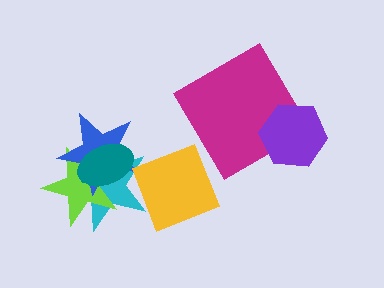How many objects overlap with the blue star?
3 objects overlap with the blue star.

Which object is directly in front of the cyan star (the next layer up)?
The lime star is directly in front of the cyan star.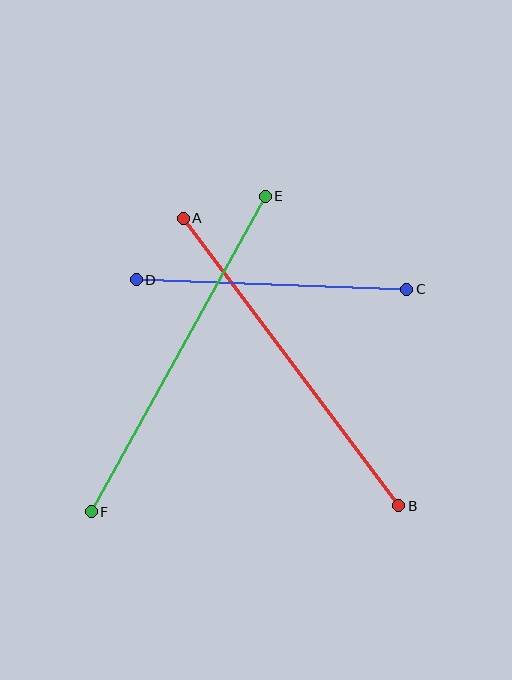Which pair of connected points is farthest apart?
Points E and F are farthest apart.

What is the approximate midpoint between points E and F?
The midpoint is at approximately (178, 354) pixels.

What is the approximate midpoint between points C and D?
The midpoint is at approximately (272, 285) pixels.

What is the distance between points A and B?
The distance is approximately 359 pixels.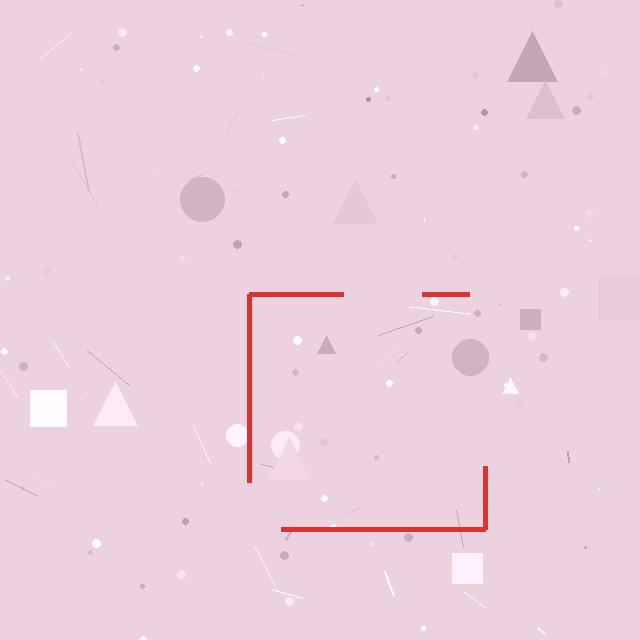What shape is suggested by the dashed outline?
The dashed outline suggests a square.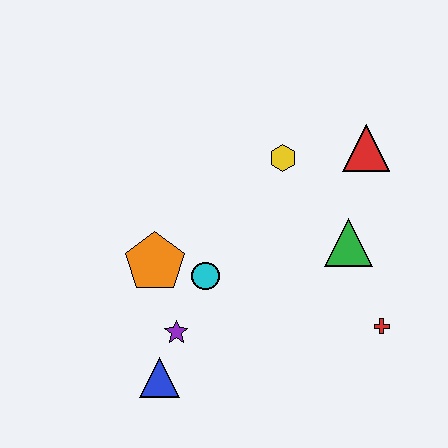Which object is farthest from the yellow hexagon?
The blue triangle is farthest from the yellow hexagon.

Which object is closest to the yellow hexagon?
The red triangle is closest to the yellow hexagon.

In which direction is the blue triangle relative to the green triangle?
The blue triangle is to the left of the green triangle.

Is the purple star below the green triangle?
Yes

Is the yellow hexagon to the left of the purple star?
No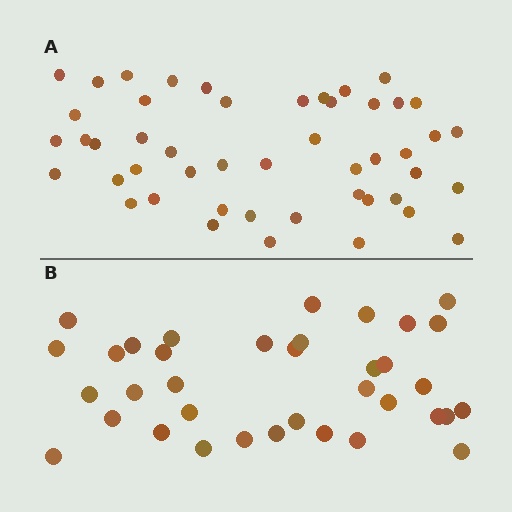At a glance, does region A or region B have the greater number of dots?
Region A (the top region) has more dots.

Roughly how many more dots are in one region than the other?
Region A has roughly 12 or so more dots than region B.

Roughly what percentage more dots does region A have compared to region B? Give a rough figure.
About 35% more.